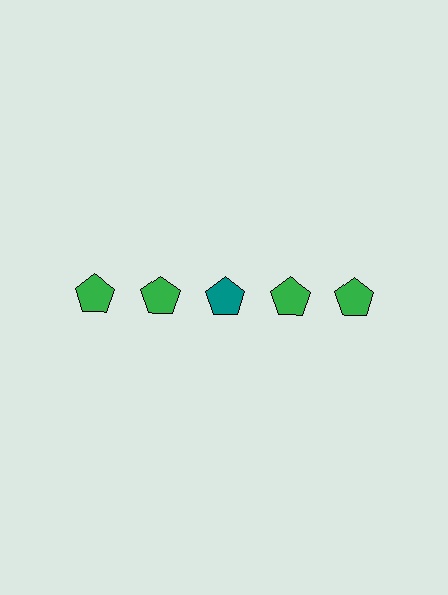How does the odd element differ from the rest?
It has a different color: teal instead of green.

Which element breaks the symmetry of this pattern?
The teal pentagon in the top row, center column breaks the symmetry. All other shapes are green pentagons.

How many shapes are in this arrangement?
There are 5 shapes arranged in a grid pattern.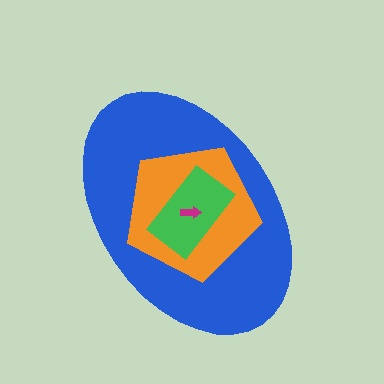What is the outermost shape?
The blue ellipse.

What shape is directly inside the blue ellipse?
The orange pentagon.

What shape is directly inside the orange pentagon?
The green rectangle.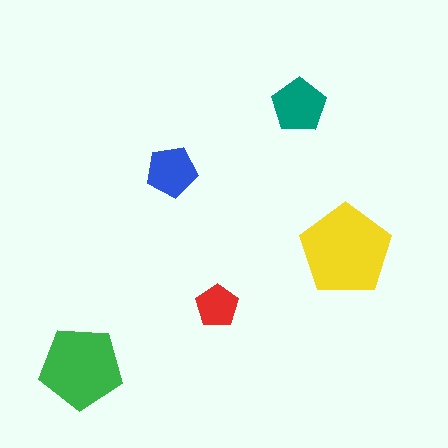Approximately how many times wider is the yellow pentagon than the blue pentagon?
About 2 times wider.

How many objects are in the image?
There are 5 objects in the image.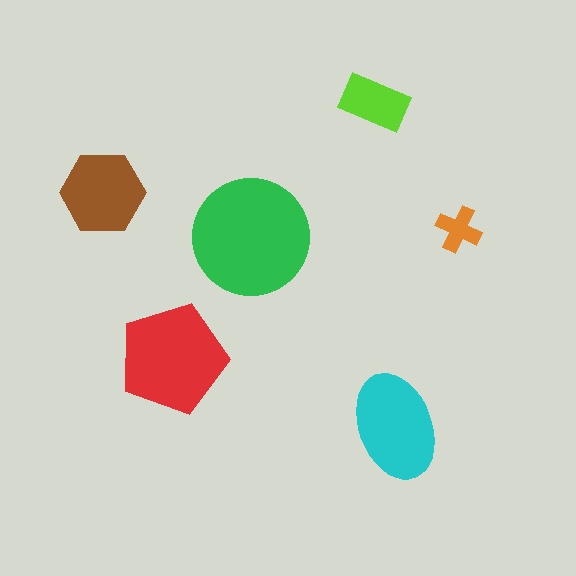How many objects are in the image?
There are 6 objects in the image.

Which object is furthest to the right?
The orange cross is rightmost.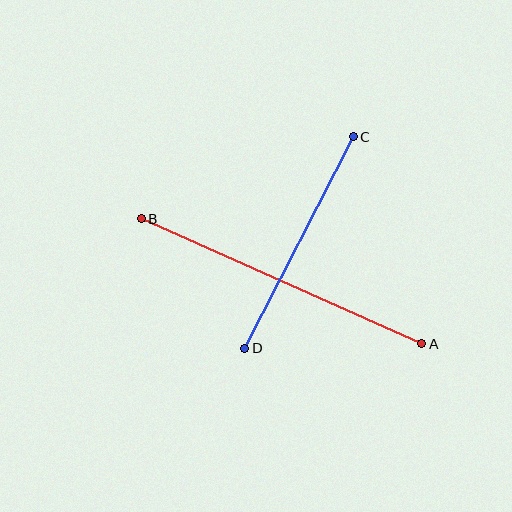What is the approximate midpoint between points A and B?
The midpoint is at approximately (282, 281) pixels.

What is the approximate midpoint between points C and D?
The midpoint is at approximately (299, 243) pixels.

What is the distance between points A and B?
The distance is approximately 307 pixels.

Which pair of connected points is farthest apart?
Points A and B are farthest apart.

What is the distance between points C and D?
The distance is approximately 238 pixels.